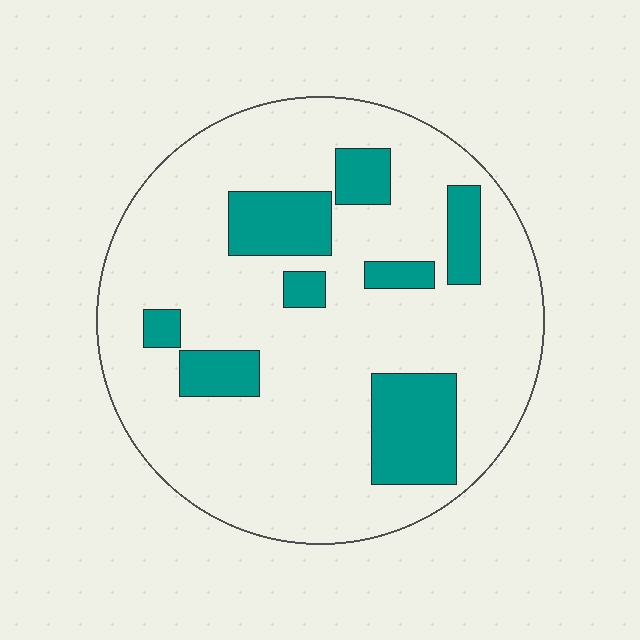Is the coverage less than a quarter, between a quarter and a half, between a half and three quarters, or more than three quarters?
Less than a quarter.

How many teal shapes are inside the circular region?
8.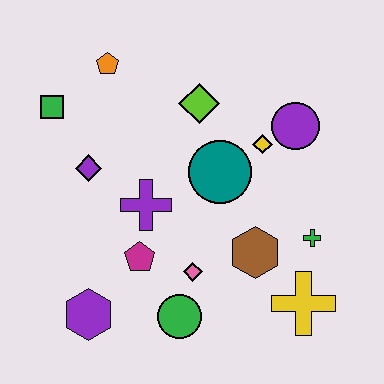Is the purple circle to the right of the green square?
Yes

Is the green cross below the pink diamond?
No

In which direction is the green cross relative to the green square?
The green cross is to the right of the green square.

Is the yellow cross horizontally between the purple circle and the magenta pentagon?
No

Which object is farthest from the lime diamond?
The purple hexagon is farthest from the lime diamond.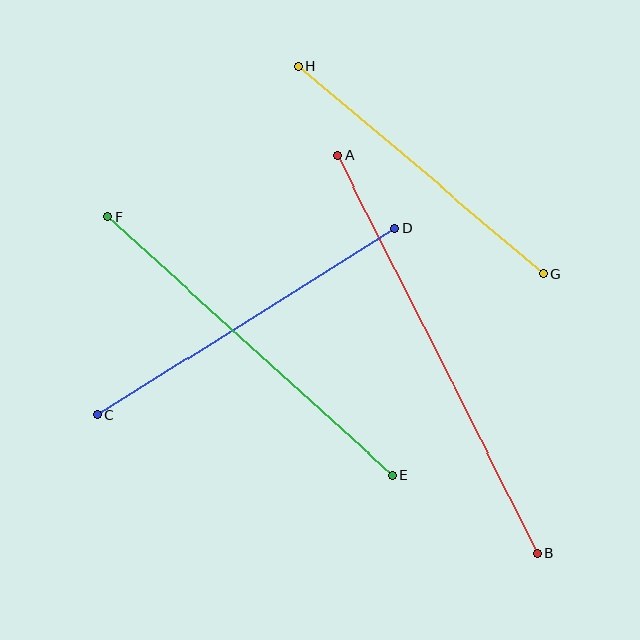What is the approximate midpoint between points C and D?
The midpoint is at approximately (246, 322) pixels.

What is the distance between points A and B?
The distance is approximately 445 pixels.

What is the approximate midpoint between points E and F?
The midpoint is at approximately (250, 346) pixels.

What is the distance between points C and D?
The distance is approximately 352 pixels.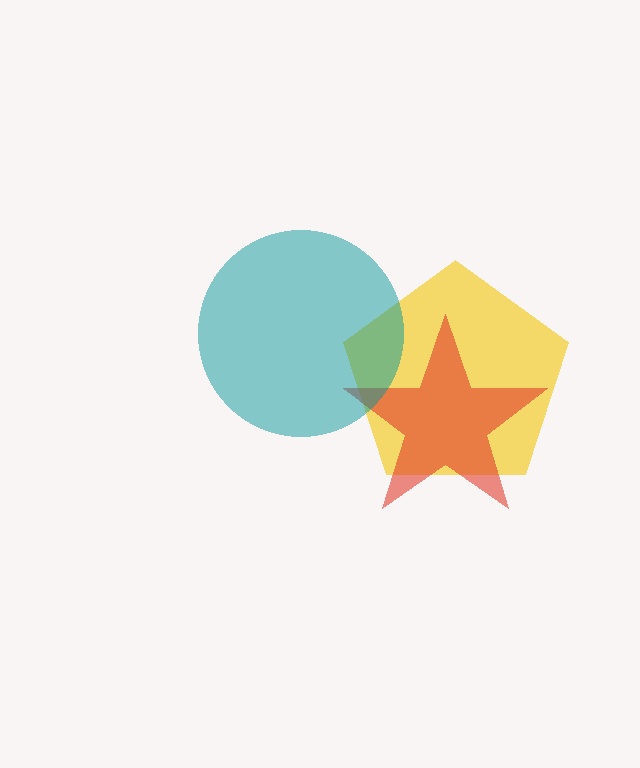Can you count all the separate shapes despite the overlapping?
Yes, there are 3 separate shapes.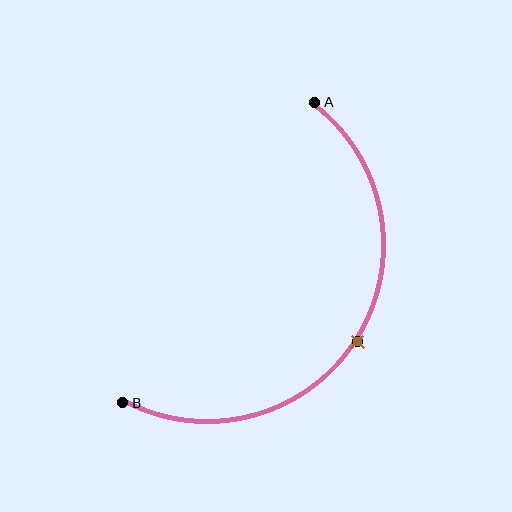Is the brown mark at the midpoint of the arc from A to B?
Yes. The brown mark lies on the arc at equal arc-length from both A and B — it is the arc midpoint.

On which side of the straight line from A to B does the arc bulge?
The arc bulges to the right of the straight line connecting A and B.